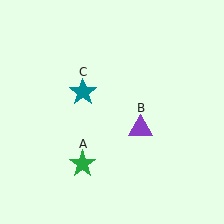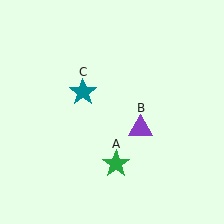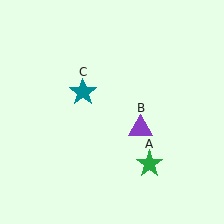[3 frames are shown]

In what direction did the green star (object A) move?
The green star (object A) moved right.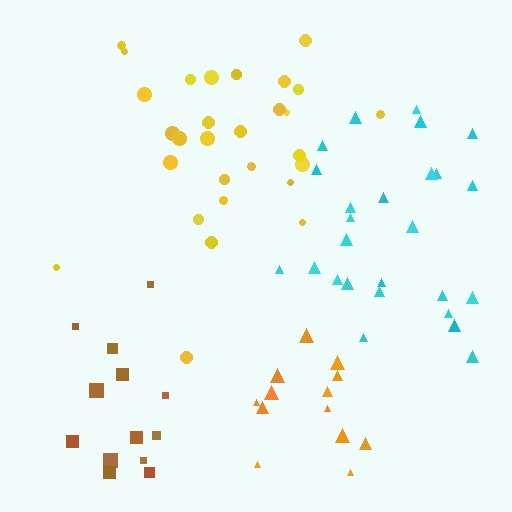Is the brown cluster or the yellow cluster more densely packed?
Brown.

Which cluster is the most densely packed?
Orange.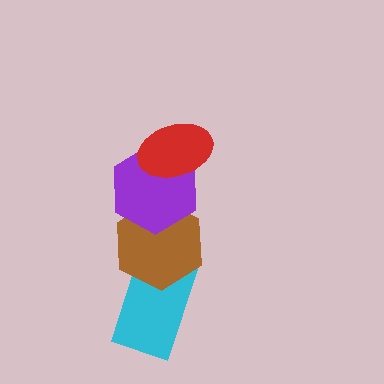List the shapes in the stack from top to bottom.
From top to bottom: the red ellipse, the purple hexagon, the brown hexagon, the cyan rectangle.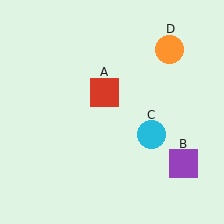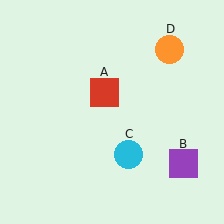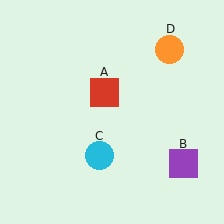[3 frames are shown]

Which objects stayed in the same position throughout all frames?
Red square (object A) and purple square (object B) and orange circle (object D) remained stationary.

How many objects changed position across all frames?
1 object changed position: cyan circle (object C).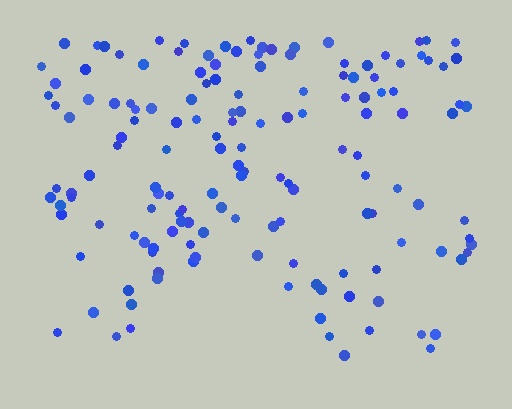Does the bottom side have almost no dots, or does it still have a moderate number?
Still a moderate number, just noticeably fewer than the top.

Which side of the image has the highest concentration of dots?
The top.